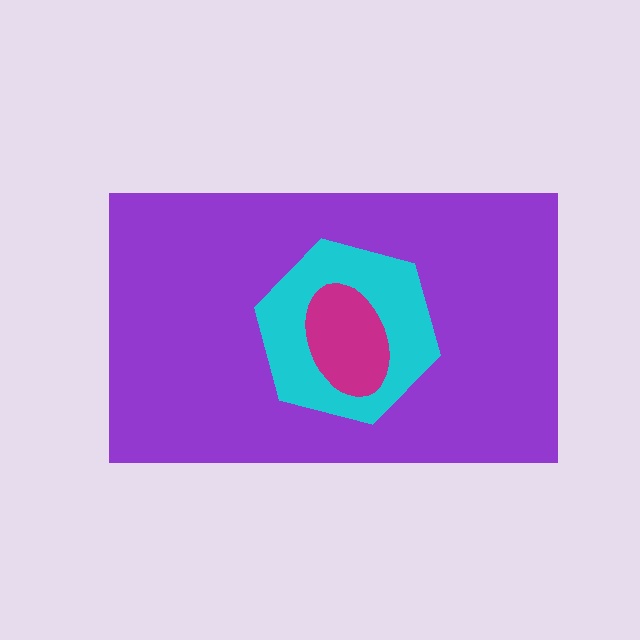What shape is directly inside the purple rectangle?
The cyan hexagon.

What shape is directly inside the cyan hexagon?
The magenta ellipse.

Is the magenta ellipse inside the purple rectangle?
Yes.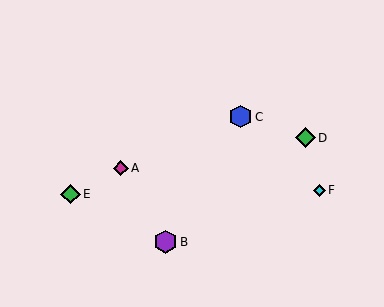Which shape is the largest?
The purple hexagon (labeled B) is the largest.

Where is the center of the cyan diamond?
The center of the cyan diamond is at (319, 190).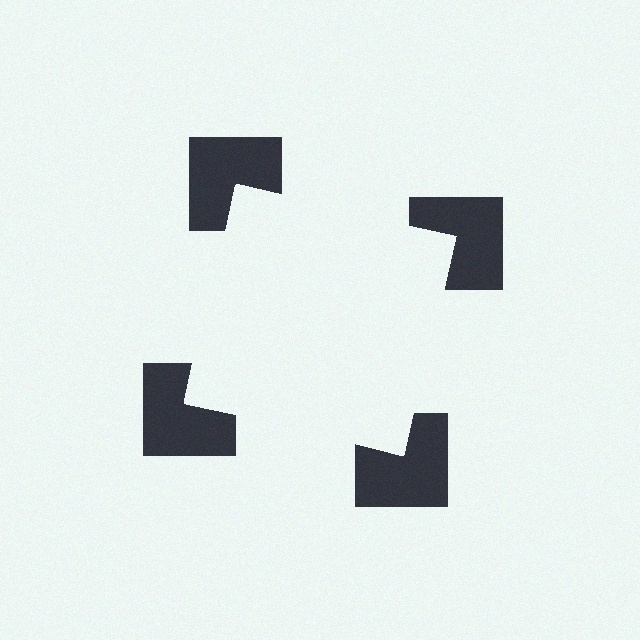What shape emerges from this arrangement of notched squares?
An illusory square — its edges are inferred from the aligned wedge cuts in the notched squares, not physically drawn.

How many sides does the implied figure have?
4 sides.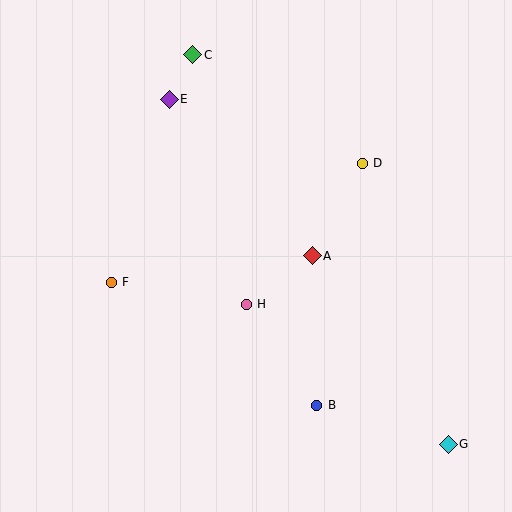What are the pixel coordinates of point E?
Point E is at (169, 99).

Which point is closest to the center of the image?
Point H at (246, 304) is closest to the center.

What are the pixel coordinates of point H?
Point H is at (246, 304).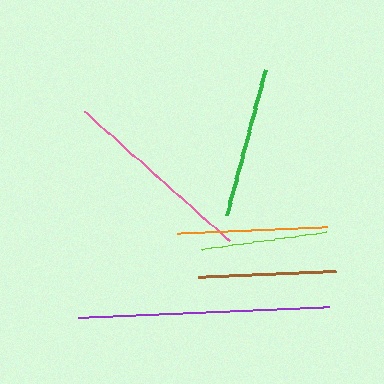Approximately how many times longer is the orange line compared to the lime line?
The orange line is approximately 1.2 times the length of the lime line.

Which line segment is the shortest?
The lime line is the shortest at approximately 125 pixels.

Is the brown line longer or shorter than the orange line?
The orange line is longer than the brown line.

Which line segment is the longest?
The purple line is the longest at approximately 250 pixels.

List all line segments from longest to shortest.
From longest to shortest: purple, pink, green, orange, brown, lime.